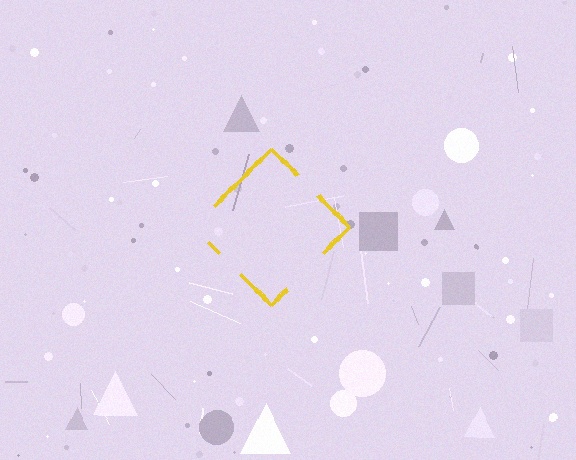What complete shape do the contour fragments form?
The contour fragments form a diamond.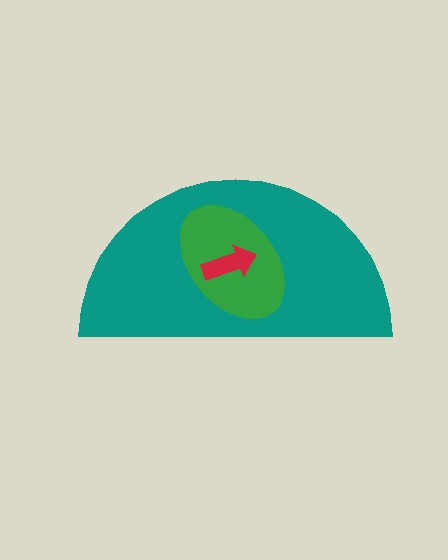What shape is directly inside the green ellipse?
The red arrow.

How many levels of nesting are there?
3.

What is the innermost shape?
The red arrow.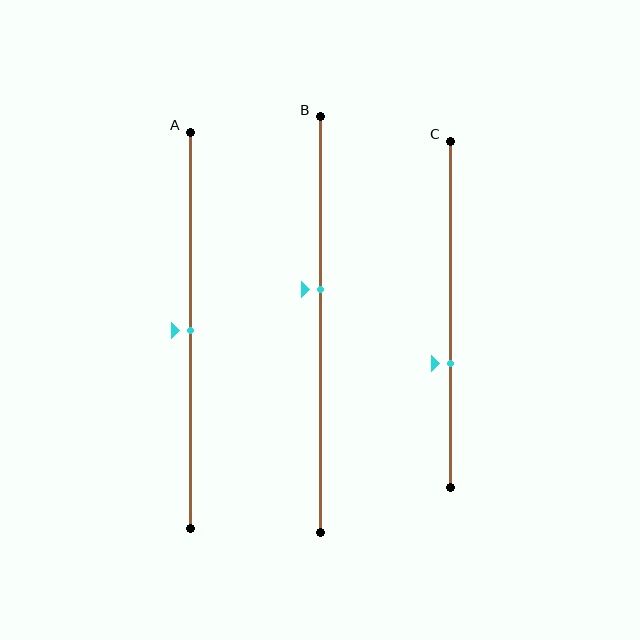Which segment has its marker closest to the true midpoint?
Segment A has its marker closest to the true midpoint.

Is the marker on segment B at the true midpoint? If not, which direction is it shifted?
No, the marker on segment B is shifted upward by about 9% of the segment length.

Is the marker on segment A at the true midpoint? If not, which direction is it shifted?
Yes, the marker on segment A is at the true midpoint.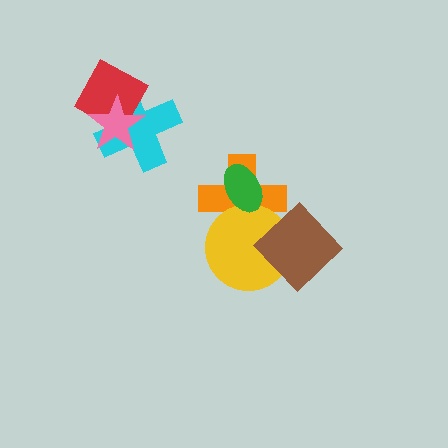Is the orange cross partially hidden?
Yes, it is partially covered by another shape.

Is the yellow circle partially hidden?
Yes, it is partially covered by another shape.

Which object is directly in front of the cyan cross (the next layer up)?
The red diamond is directly in front of the cyan cross.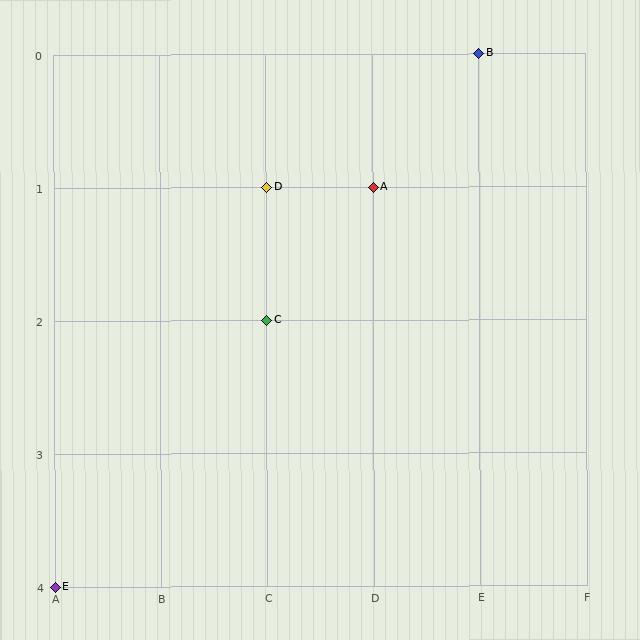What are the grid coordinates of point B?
Point B is at grid coordinates (E, 0).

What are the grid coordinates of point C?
Point C is at grid coordinates (C, 2).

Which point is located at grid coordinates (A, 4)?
Point E is at (A, 4).